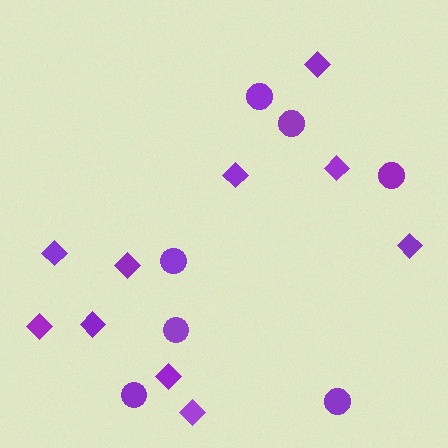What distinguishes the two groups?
There are 2 groups: one group of diamonds (10) and one group of circles (7).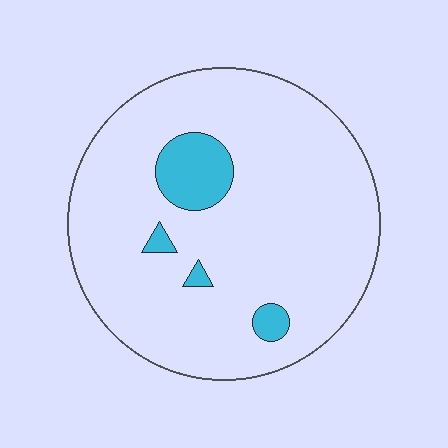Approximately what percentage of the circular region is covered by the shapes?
Approximately 10%.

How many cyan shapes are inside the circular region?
4.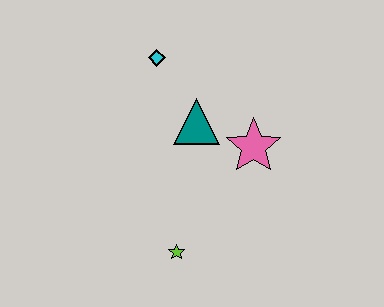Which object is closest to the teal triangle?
The pink star is closest to the teal triangle.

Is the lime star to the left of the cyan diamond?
No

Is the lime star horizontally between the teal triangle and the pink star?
No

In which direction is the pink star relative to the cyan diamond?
The pink star is to the right of the cyan diamond.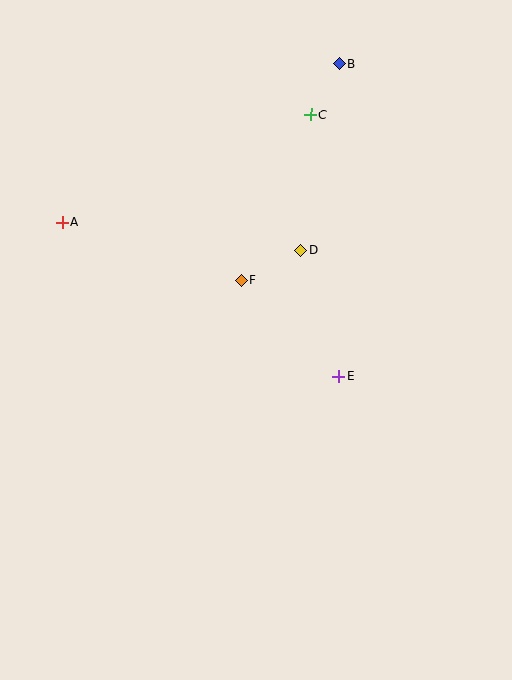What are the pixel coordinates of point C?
Point C is at (311, 115).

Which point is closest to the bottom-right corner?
Point E is closest to the bottom-right corner.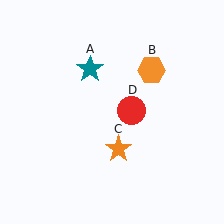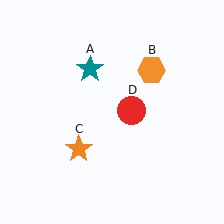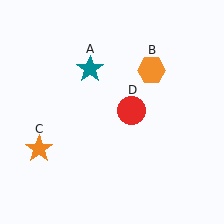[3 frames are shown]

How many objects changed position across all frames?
1 object changed position: orange star (object C).